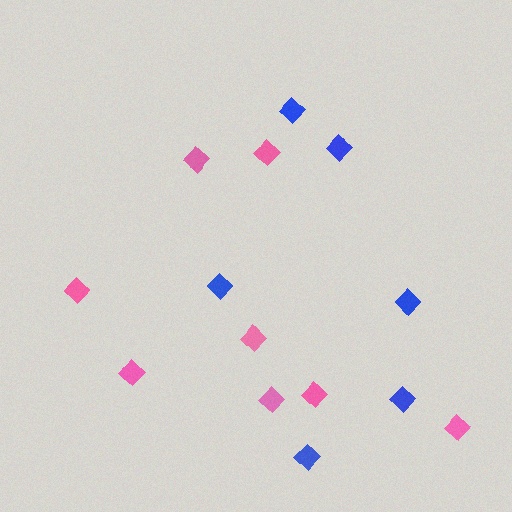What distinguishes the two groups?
There are 2 groups: one group of pink diamonds (8) and one group of blue diamonds (6).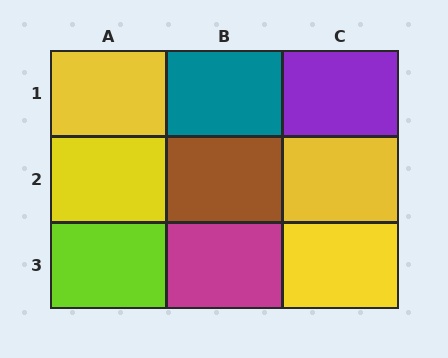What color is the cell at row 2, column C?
Yellow.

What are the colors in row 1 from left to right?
Yellow, teal, purple.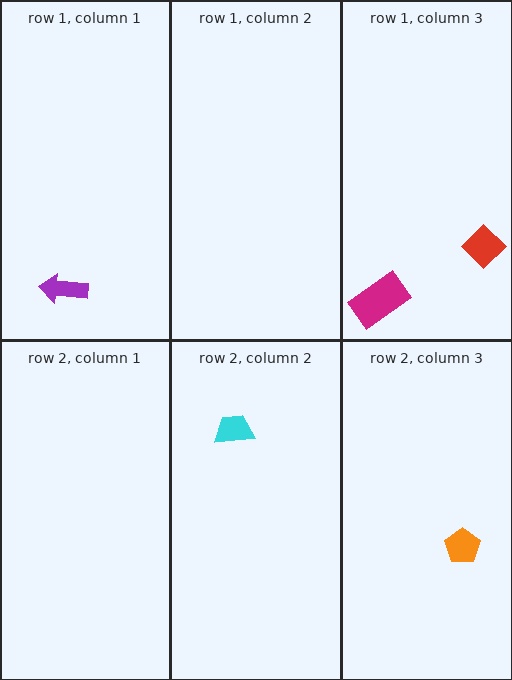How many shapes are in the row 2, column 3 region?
1.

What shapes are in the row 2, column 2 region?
The cyan trapezoid.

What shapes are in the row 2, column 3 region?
The orange pentagon.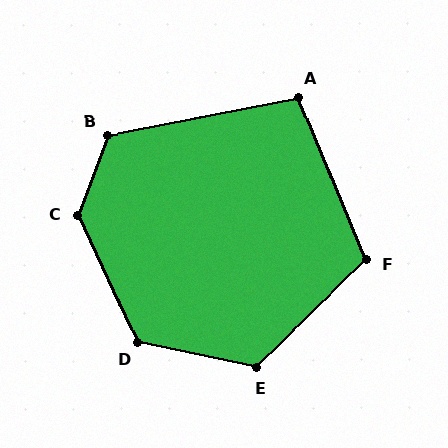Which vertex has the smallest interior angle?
A, at approximately 101 degrees.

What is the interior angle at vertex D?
Approximately 127 degrees (obtuse).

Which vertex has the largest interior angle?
C, at approximately 134 degrees.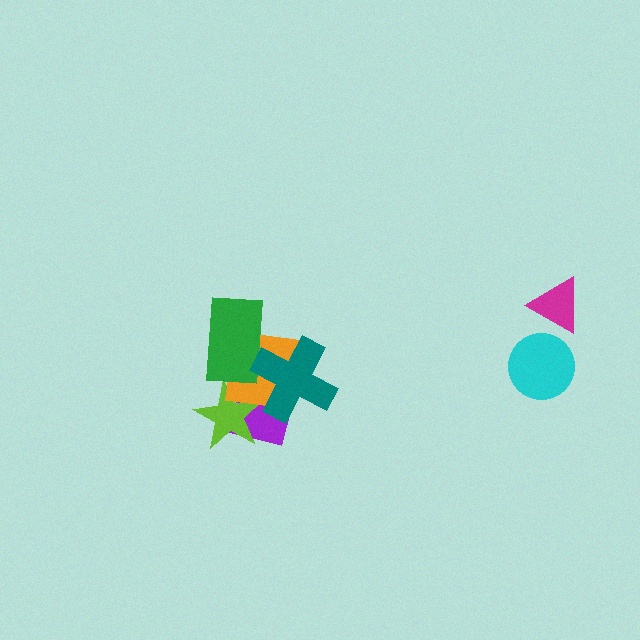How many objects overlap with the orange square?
4 objects overlap with the orange square.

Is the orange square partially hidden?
Yes, it is partially covered by another shape.